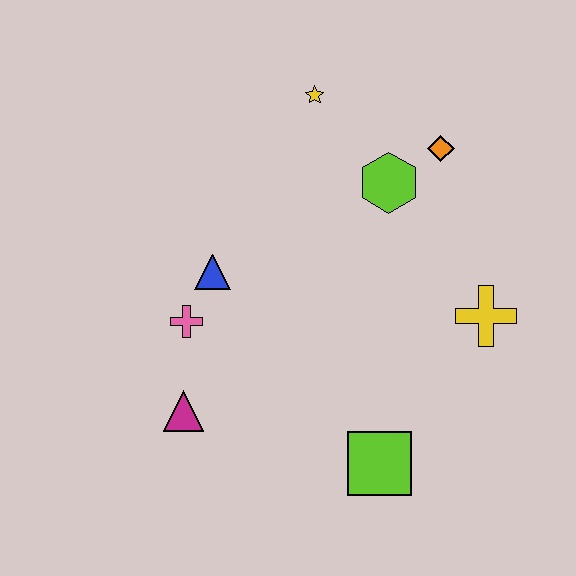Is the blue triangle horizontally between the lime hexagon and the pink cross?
Yes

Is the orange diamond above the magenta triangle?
Yes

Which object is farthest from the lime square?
The yellow star is farthest from the lime square.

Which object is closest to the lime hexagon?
The orange diamond is closest to the lime hexagon.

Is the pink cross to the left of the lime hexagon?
Yes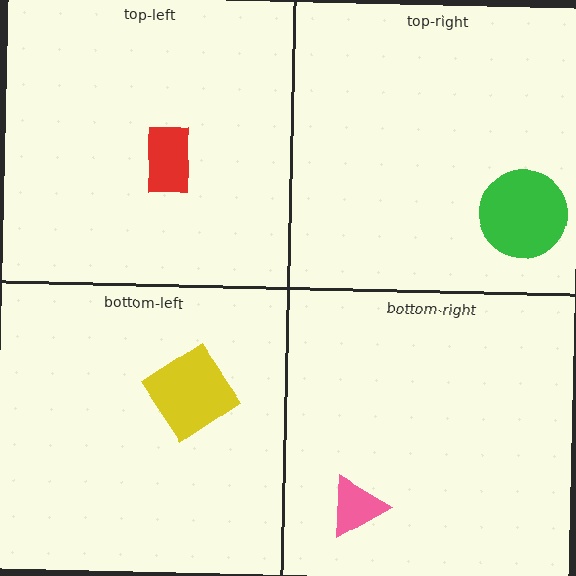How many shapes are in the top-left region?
1.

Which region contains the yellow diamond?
The bottom-left region.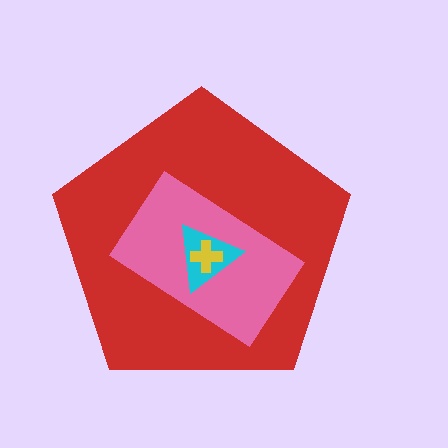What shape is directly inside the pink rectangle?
The cyan triangle.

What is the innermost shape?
The yellow cross.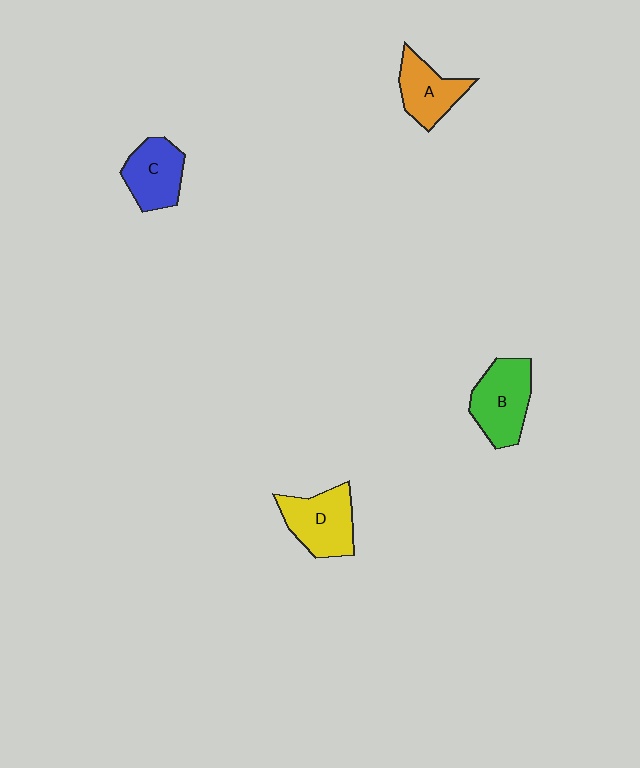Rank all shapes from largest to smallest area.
From largest to smallest: B (green), D (yellow), C (blue), A (orange).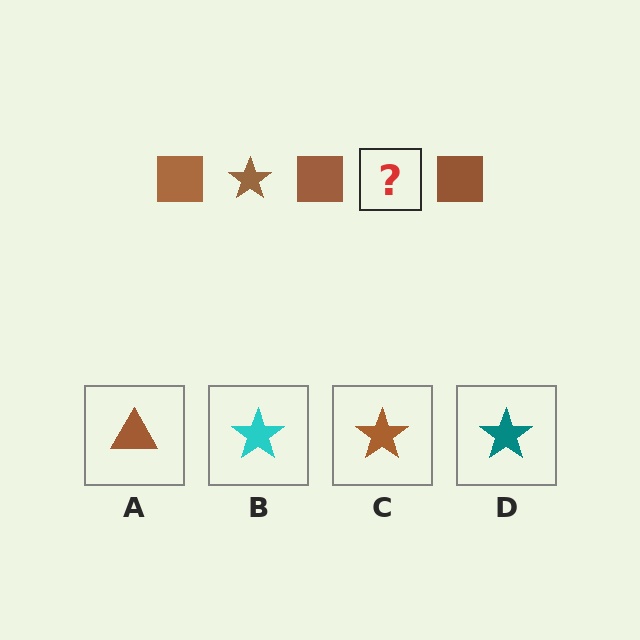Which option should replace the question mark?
Option C.